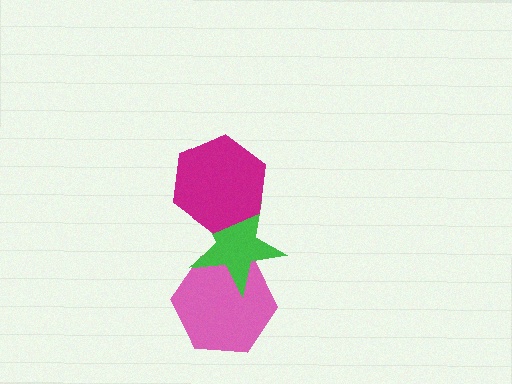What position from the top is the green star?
The green star is 2nd from the top.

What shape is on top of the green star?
The magenta hexagon is on top of the green star.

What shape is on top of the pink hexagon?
The green star is on top of the pink hexagon.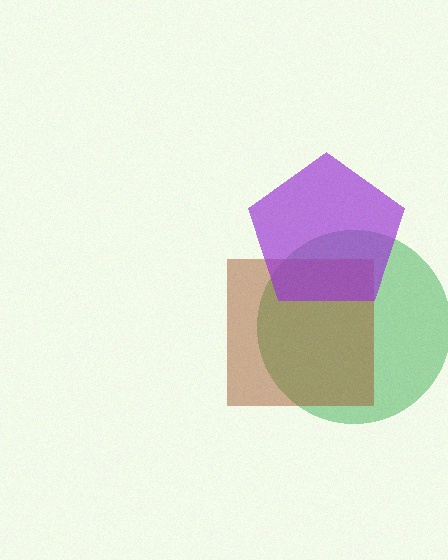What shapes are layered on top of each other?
The layered shapes are: a green circle, a brown square, a purple pentagon.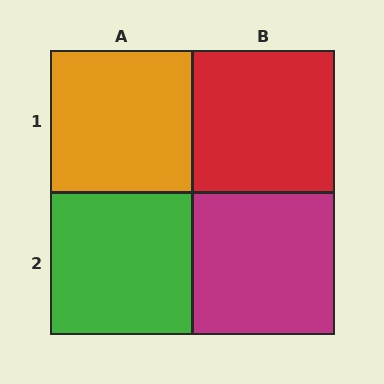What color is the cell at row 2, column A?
Green.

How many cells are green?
1 cell is green.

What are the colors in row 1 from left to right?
Orange, red.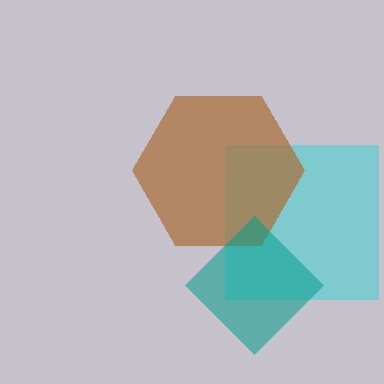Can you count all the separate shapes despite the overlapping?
Yes, there are 3 separate shapes.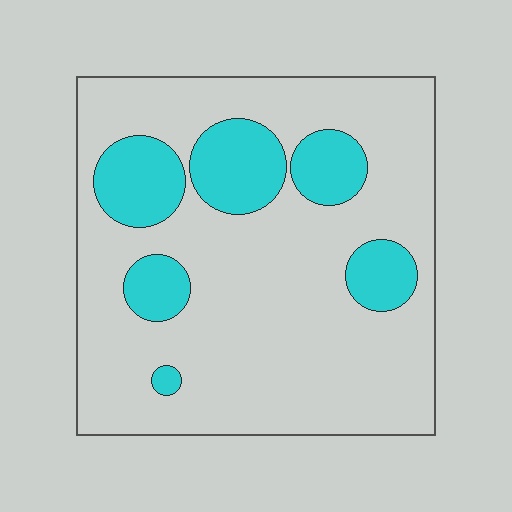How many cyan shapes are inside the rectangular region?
6.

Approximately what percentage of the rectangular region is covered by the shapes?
Approximately 20%.